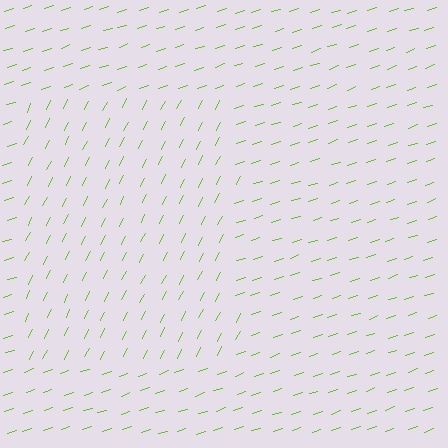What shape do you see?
I see a rectangle.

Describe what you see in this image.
The image is filled with small lime line segments. A rectangle region in the image has lines oriented differently from the surrounding lines, creating a visible texture boundary.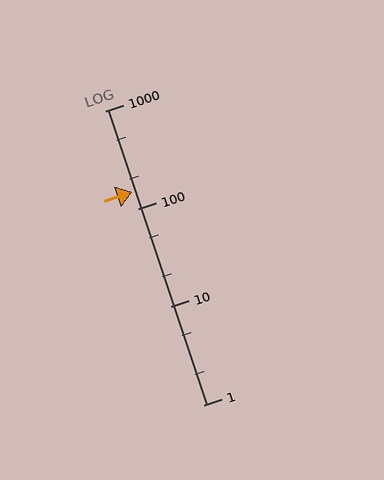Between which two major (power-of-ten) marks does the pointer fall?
The pointer is between 100 and 1000.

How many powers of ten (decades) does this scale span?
The scale spans 3 decades, from 1 to 1000.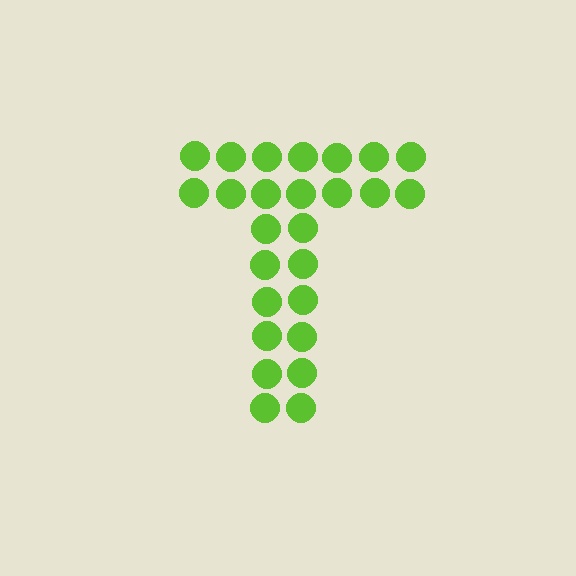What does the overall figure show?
The overall figure shows the letter T.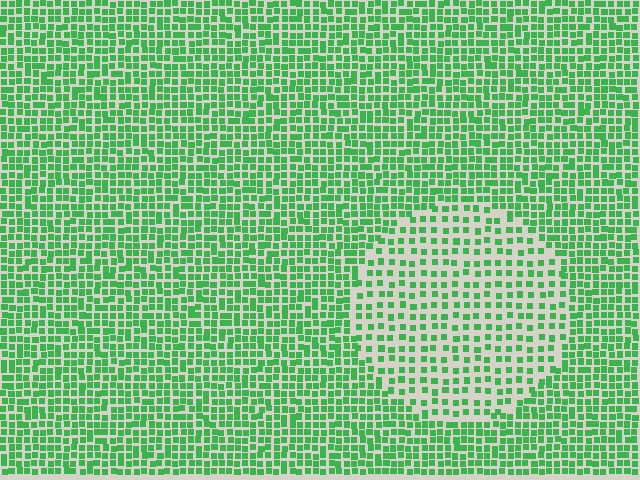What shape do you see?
I see a circle.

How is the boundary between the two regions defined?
The boundary is defined by a change in element density (approximately 1.9x ratio). All elements are the same color, size, and shape.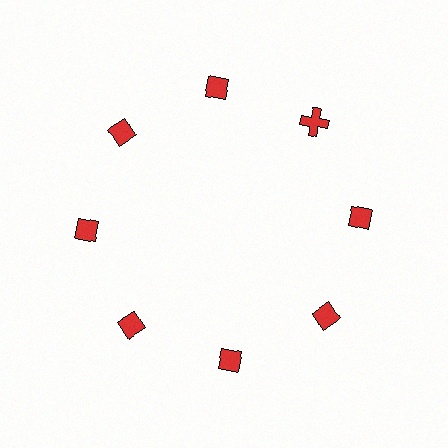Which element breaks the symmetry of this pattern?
The red cross at roughly the 2 o'clock position breaks the symmetry. All other shapes are red diamonds.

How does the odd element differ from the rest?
It has a different shape: cross instead of diamond.